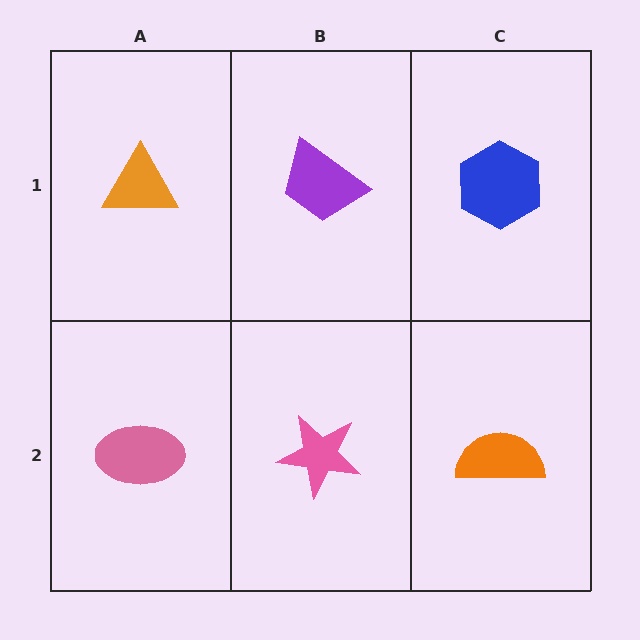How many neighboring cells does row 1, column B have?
3.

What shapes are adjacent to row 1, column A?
A pink ellipse (row 2, column A), a purple trapezoid (row 1, column B).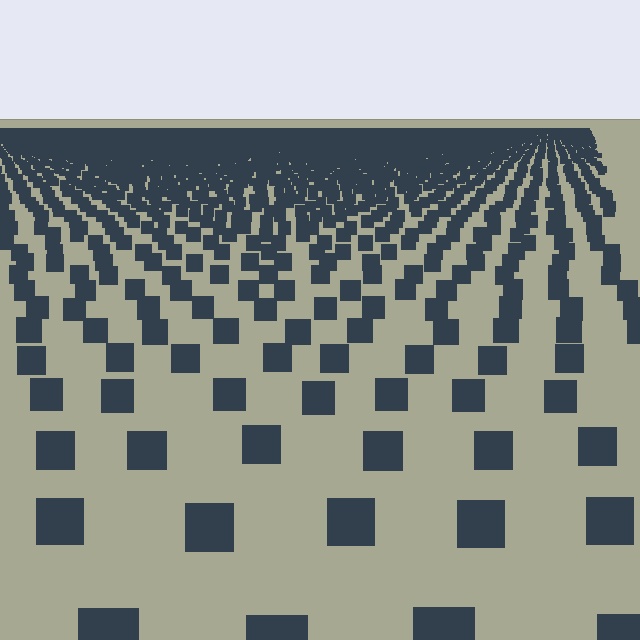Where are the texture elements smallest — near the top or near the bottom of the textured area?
Near the top.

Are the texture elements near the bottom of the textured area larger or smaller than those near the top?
Larger. Near the bottom, elements are closer to the viewer and appear at a bigger on-screen size.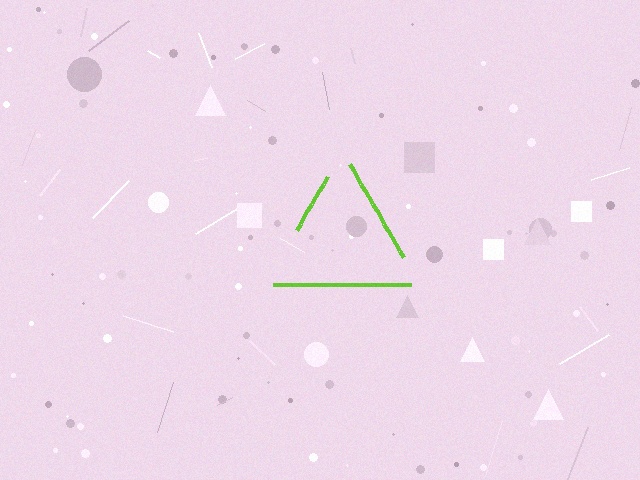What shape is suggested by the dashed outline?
The dashed outline suggests a triangle.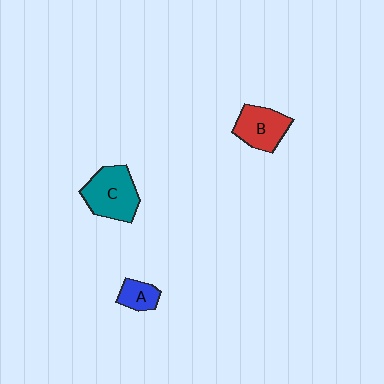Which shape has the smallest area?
Shape A (blue).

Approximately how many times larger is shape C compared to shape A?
Approximately 2.3 times.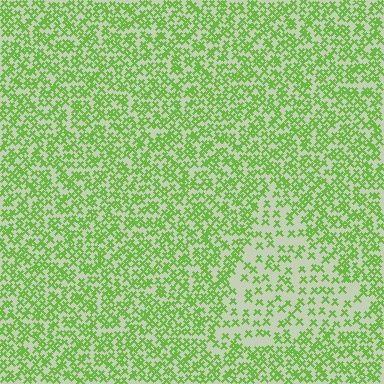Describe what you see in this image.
The image contains small lime elements arranged at two different densities. A triangle-shaped region is visible where the elements are less densely packed than the surrounding area.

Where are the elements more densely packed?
The elements are more densely packed outside the triangle boundary.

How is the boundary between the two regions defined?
The boundary is defined by a change in element density (approximately 2.0x ratio). All elements are the same color, size, and shape.